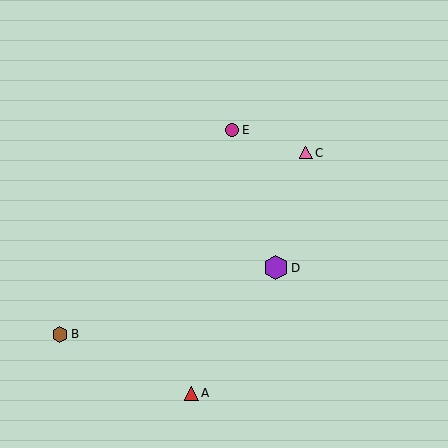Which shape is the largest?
The purple hexagon (labeled D) is the largest.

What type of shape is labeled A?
Shape A is a red triangle.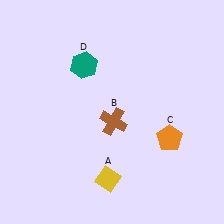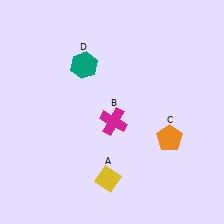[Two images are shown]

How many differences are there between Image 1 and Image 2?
There is 1 difference between the two images.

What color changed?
The cross (B) changed from brown in Image 1 to magenta in Image 2.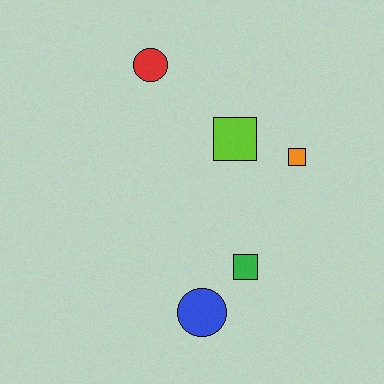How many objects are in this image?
There are 5 objects.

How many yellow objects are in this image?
There are no yellow objects.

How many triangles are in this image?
There are no triangles.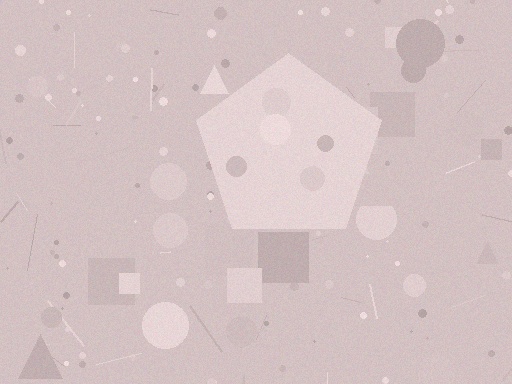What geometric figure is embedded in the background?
A pentagon is embedded in the background.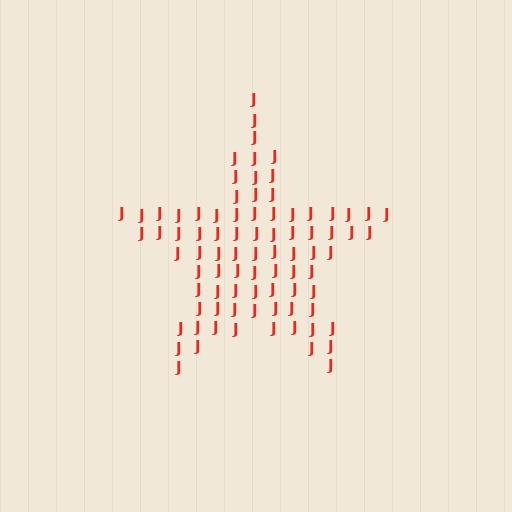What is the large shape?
The large shape is a star.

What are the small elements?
The small elements are letter J's.